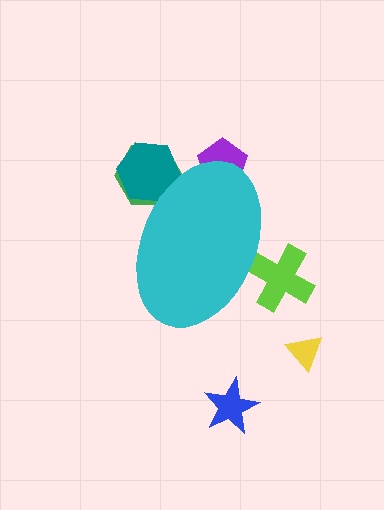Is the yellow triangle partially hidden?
No, the yellow triangle is fully visible.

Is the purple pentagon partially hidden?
Yes, the purple pentagon is partially hidden behind the cyan ellipse.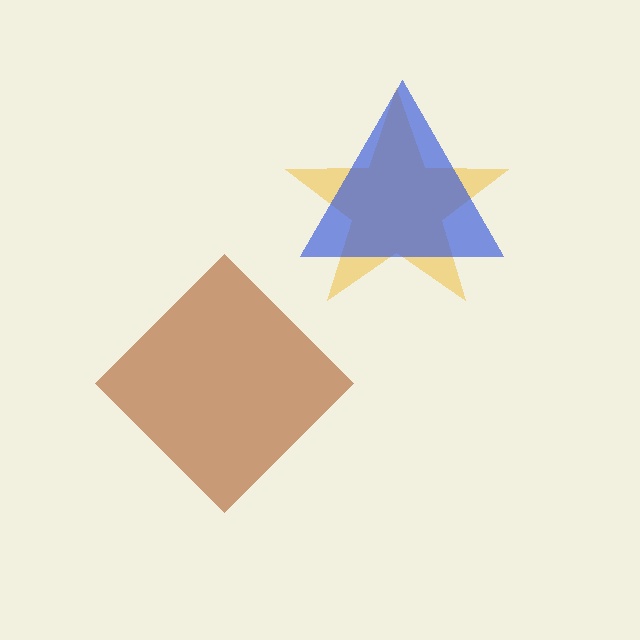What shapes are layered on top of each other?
The layered shapes are: a brown diamond, a yellow star, a blue triangle.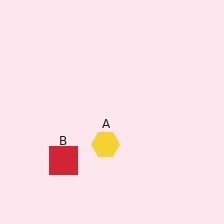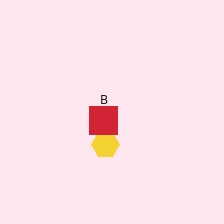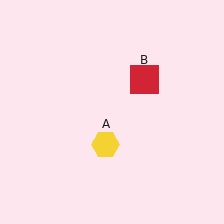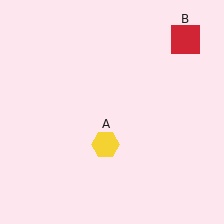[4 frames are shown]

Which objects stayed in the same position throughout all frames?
Yellow hexagon (object A) remained stationary.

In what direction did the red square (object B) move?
The red square (object B) moved up and to the right.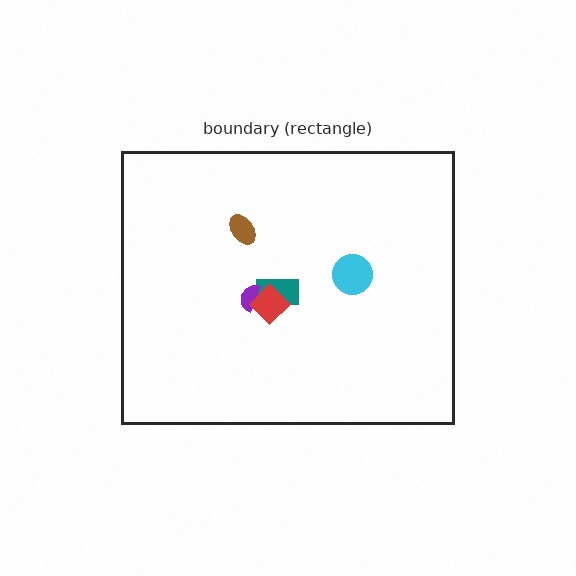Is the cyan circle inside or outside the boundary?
Inside.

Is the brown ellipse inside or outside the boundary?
Inside.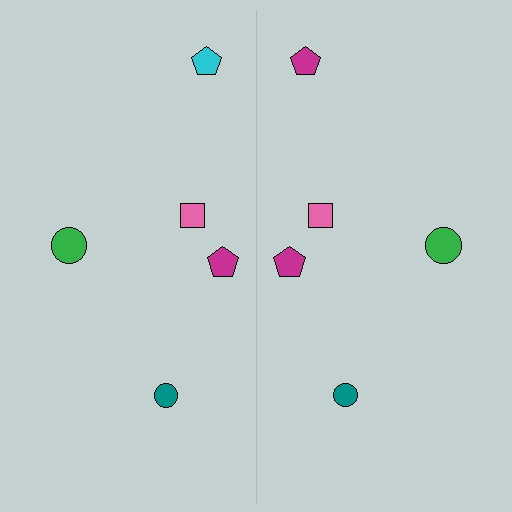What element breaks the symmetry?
The magenta pentagon on the right side breaks the symmetry — its mirror counterpart is cyan.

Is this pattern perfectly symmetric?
No, the pattern is not perfectly symmetric. The magenta pentagon on the right side breaks the symmetry — its mirror counterpart is cyan.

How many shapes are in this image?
There are 10 shapes in this image.